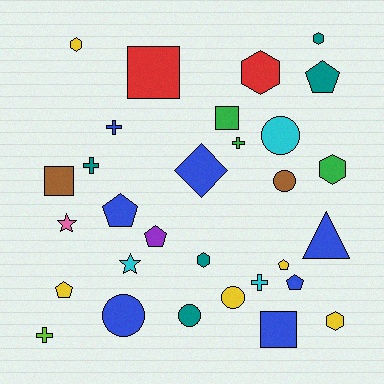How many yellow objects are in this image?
There are 5 yellow objects.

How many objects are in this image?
There are 30 objects.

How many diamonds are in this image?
There is 1 diamond.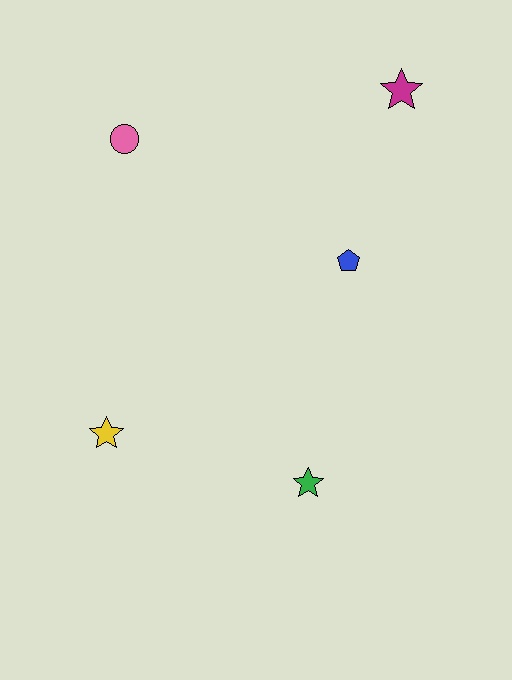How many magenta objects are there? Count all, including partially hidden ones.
There is 1 magenta object.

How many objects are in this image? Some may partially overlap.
There are 5 objects.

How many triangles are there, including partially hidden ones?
There are no triangles.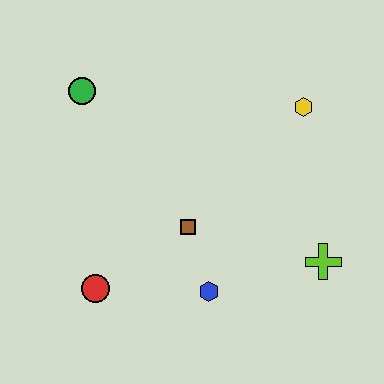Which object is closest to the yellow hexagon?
The lime cross is closest to the yellow hexagon.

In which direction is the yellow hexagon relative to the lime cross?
The yellow hexagon is above the lime cross.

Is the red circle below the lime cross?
Yes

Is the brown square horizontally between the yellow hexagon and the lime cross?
No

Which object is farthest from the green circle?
The lime cross is farthest from the green circle.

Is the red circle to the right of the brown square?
No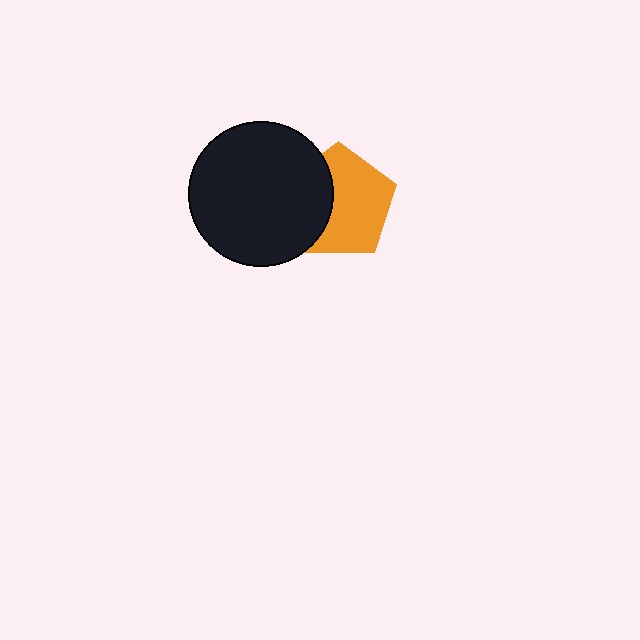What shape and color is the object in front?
The object in front is a black circle.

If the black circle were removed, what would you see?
You would see the complete orange pentagon.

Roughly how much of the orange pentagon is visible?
About half of it is visible (roughly 64%).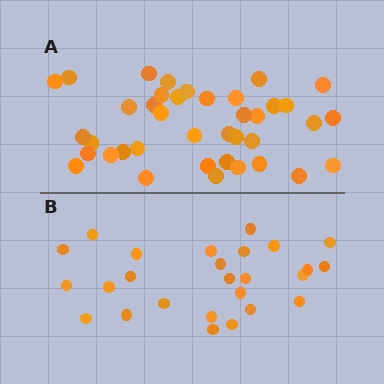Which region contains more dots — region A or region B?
Region A (the top region) has more dots.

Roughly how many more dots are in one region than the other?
Region A has approximately 15 more dots than region B.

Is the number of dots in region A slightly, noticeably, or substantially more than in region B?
Region A has substantially more. The ratio is roughly 1.5 to 1.